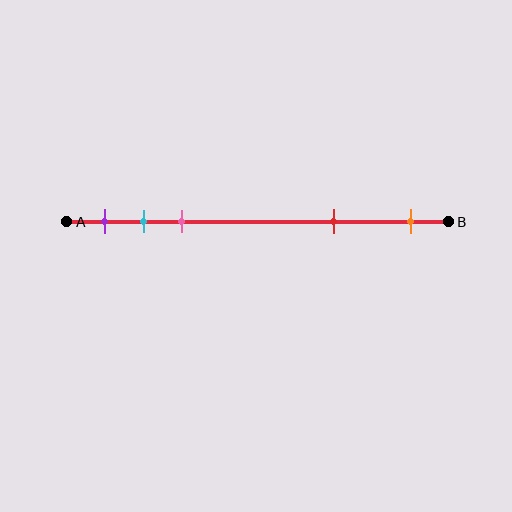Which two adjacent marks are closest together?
The cyan and pink marks are the closest adjacent pair.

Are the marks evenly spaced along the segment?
No, the marks are not evenly spaced.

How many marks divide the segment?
There are 5 marks dividing the segment.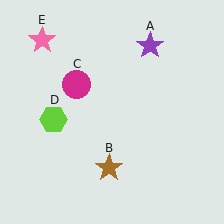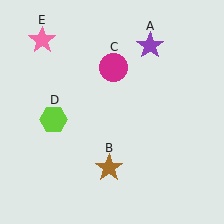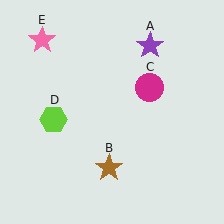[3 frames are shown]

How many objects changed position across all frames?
1 object changed position: magenta circle (object C).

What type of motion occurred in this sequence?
The magenta circle (object C) rotated clockwise around the center of the scene.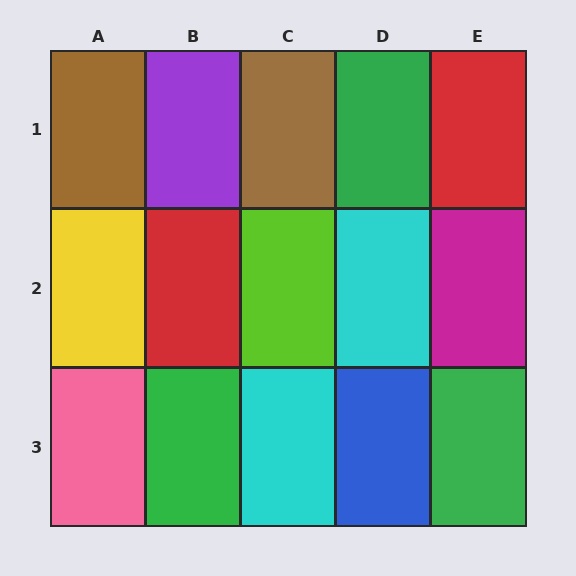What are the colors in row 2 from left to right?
Yellow, red, lime, cyan, magenta.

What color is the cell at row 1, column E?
Red.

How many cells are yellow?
1 cell is yellow.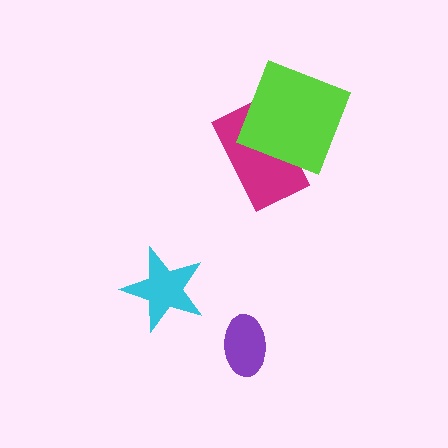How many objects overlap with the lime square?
1 object overlaps with the lime square.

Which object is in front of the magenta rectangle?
The lime square is in front of the magenta rectangle.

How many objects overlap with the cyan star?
0 objects overlap with the cyan star.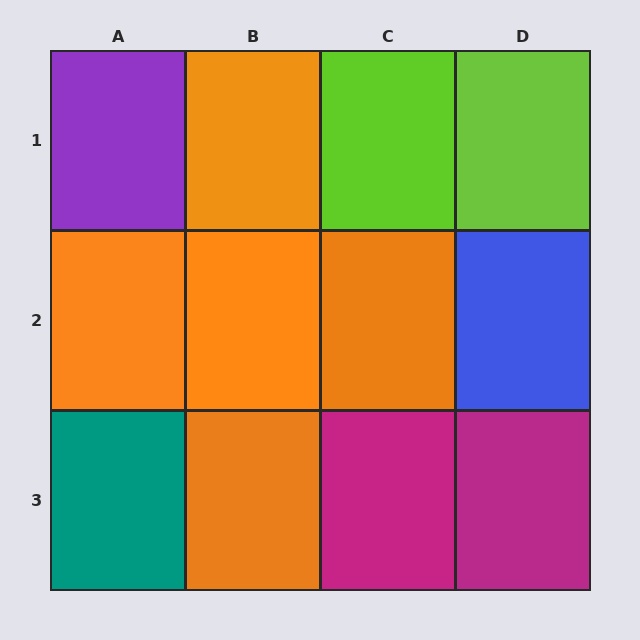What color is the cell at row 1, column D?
Lime.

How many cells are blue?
1 cell is blue.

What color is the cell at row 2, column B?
Orange.